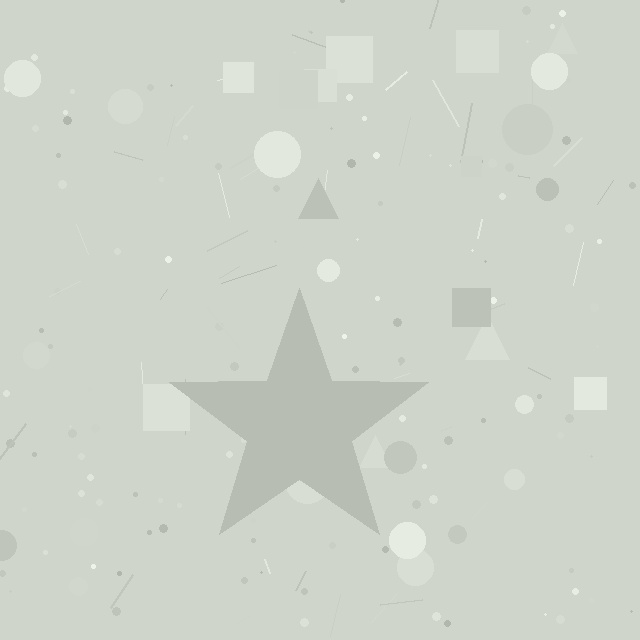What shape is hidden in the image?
A star is hidden in the image.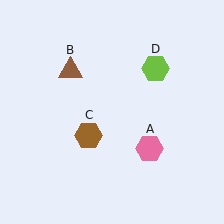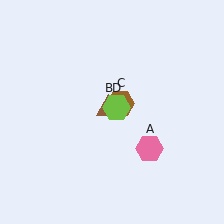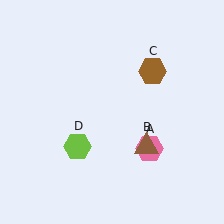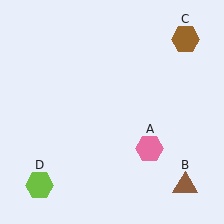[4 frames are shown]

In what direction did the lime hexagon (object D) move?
The lime hexagon (object D) moved down and to the left.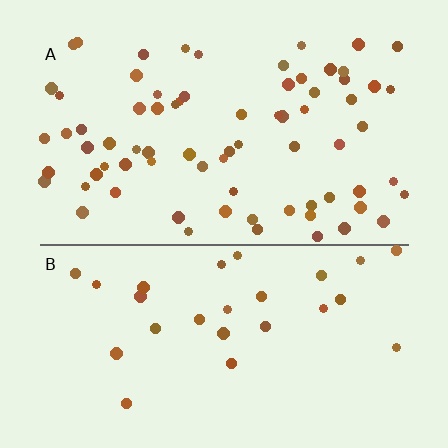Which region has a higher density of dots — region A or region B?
A (the top).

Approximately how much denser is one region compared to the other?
Approximately 2.7× — region A over region B.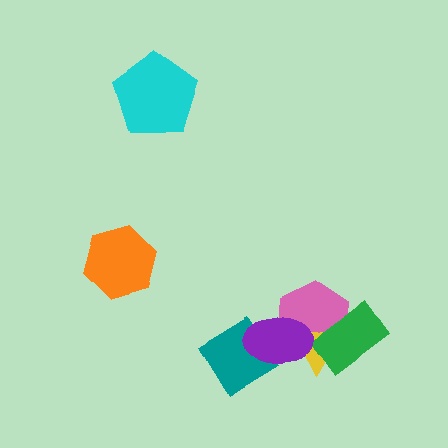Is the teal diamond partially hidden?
Yes, it is partially covered by another shape.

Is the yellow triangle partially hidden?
Yes, it is partially covered by another shape.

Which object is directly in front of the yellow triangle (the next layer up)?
The green rectangle is directly in front of the yellow triangle.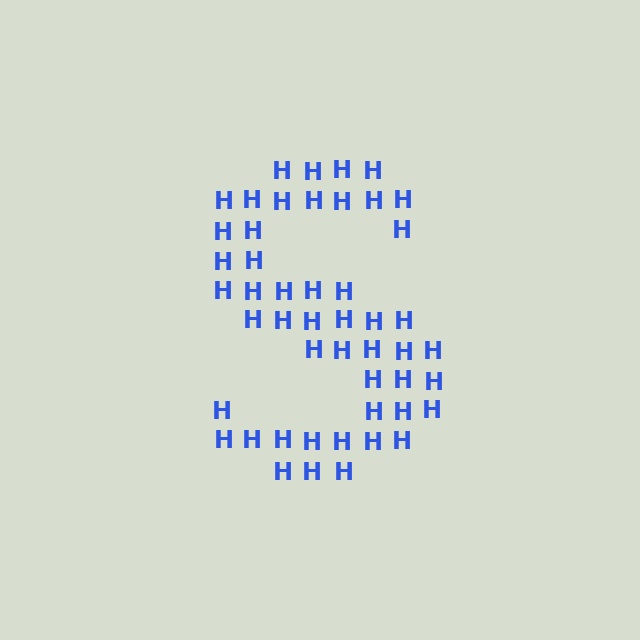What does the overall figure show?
The overall figure shows the letter S.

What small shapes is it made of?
It is made of small letter H's.